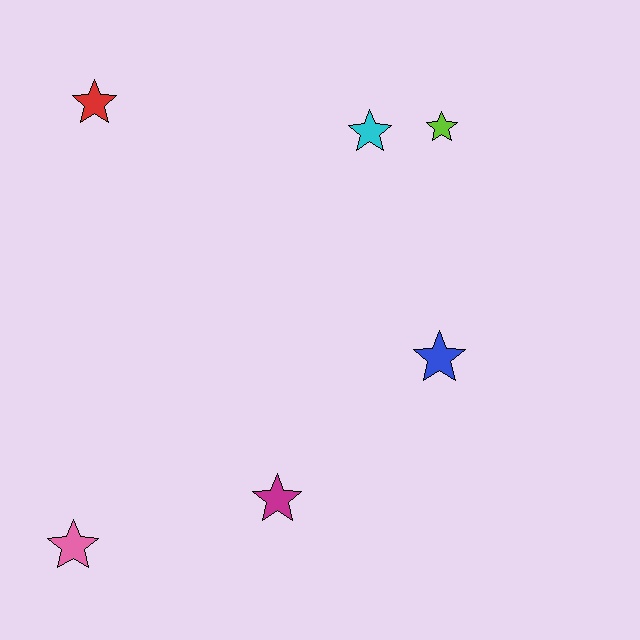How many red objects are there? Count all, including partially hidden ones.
There is 1 red object.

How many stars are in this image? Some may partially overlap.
There are 6 stars.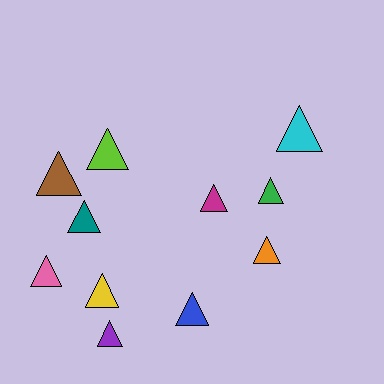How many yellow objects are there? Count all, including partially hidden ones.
There is 1 yellow object.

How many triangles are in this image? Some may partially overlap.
There are 11 triangles.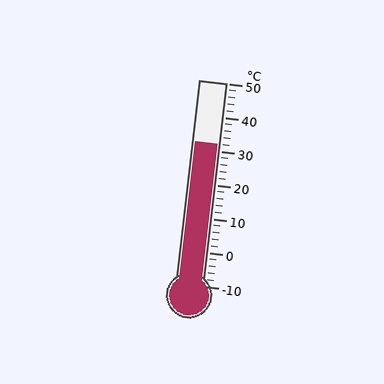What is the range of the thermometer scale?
The thermometer scale ranges from -10°C to 50°C.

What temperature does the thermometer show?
The thermometer shows approximately 32°C.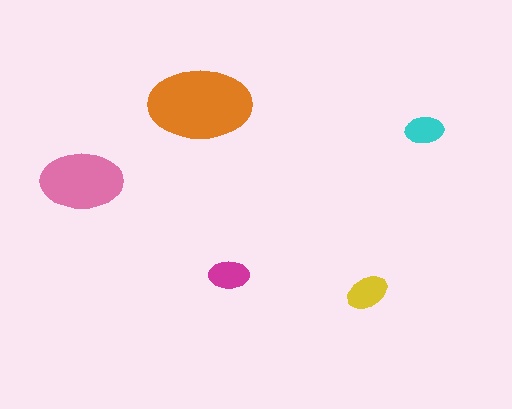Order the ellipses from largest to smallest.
the orange one, the pink one, the yellow one, the magenta one, the cyan one.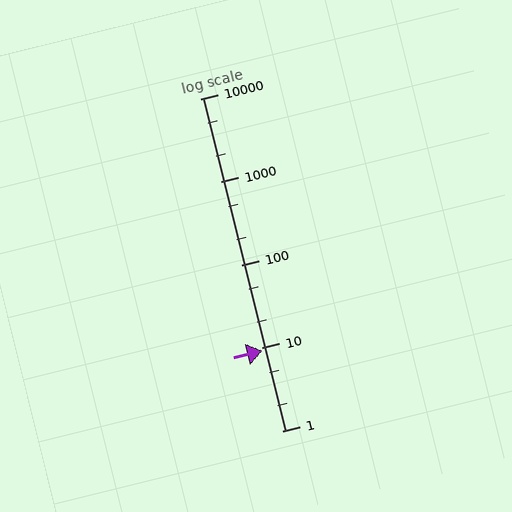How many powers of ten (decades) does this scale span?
The scale spans 4 decades, from 1 to 10000.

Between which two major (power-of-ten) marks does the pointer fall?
The pointer is between 1 and 10.